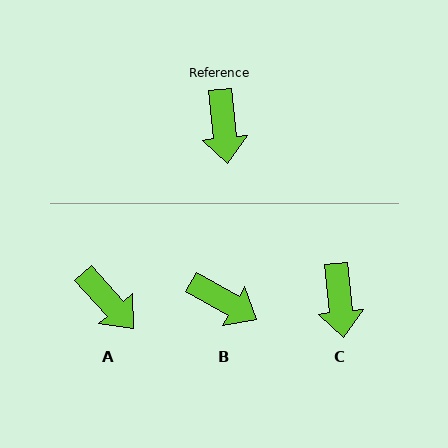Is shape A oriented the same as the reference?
No, it is off by about 36 degrees.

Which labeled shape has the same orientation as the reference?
C.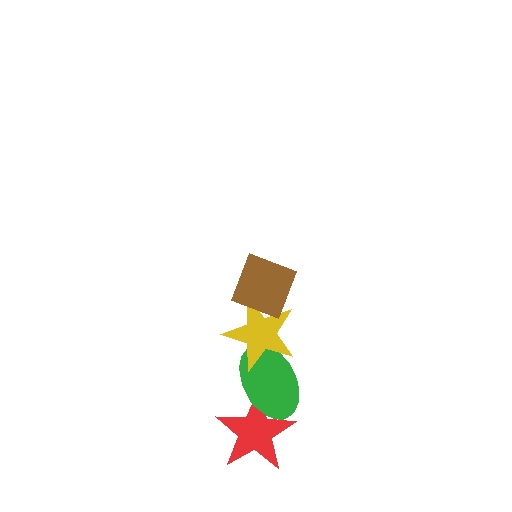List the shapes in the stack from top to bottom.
From top to bottom: the brown diamond, the yellow star, the green ellipse, the red star.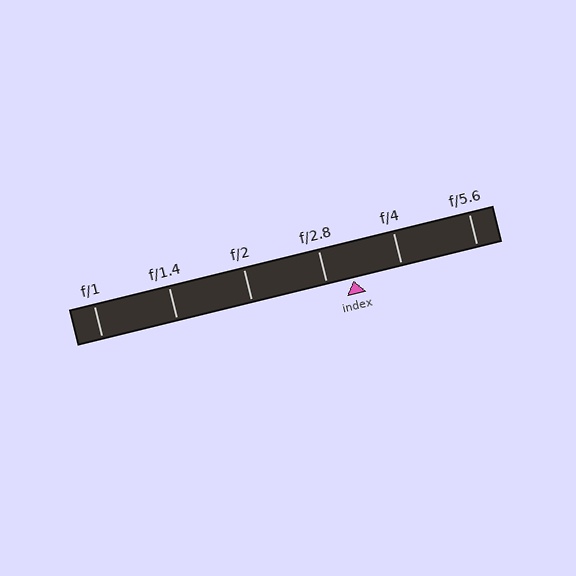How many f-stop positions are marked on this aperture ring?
There are 6 f-stop positions marked.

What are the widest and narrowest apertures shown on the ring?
The widest aperture shown is f/1 and the narrowest is f/5.6.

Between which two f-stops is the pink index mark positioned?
The index mark is between f/2.8 and f/4.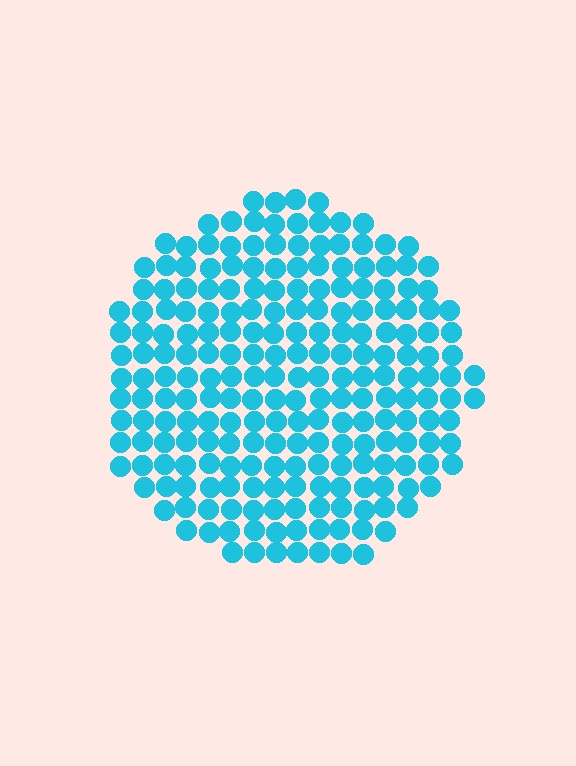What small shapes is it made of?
It is made of small circles.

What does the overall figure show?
The overall figure shows a circle.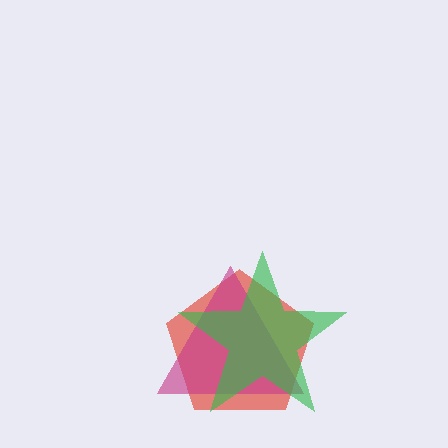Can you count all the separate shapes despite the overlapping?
Yes, there are 3 separate shapes.